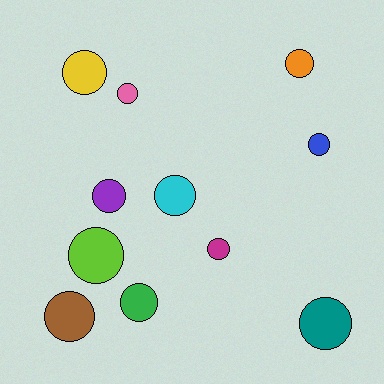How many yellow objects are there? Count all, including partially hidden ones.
There is 1 yellow object.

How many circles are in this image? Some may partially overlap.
There are 11 circles.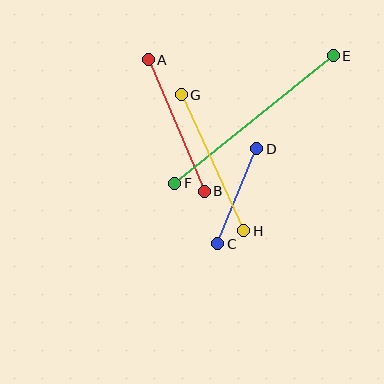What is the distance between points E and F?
The distance is approximately 204 pixels.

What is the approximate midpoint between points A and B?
The midpoint is at approximately (176, 125) pixels.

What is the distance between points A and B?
The distance is approximately 143 pixels.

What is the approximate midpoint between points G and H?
The midpoint is at approximately (213, 163) pixels.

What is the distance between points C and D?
The distance is approximately 103 pixels.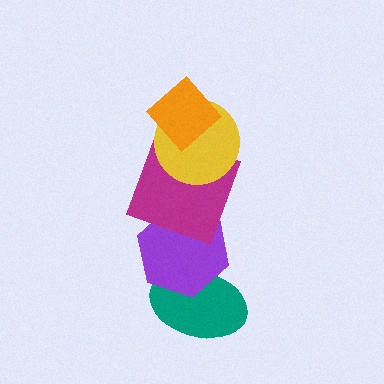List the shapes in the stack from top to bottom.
From top to bottom: the orange diamond, the yellow circle, the magenta square, the purple hexagon, the teal ellipse.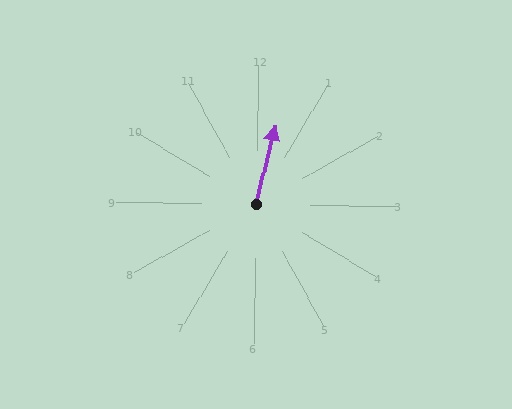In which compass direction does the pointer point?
North.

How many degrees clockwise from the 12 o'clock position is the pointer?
Approximately 13 degrees.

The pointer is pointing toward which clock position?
Roughly 12 o'clock.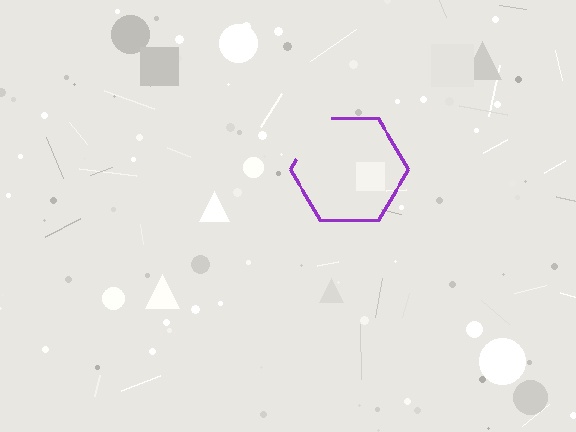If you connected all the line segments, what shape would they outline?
They would outline a hexagon.